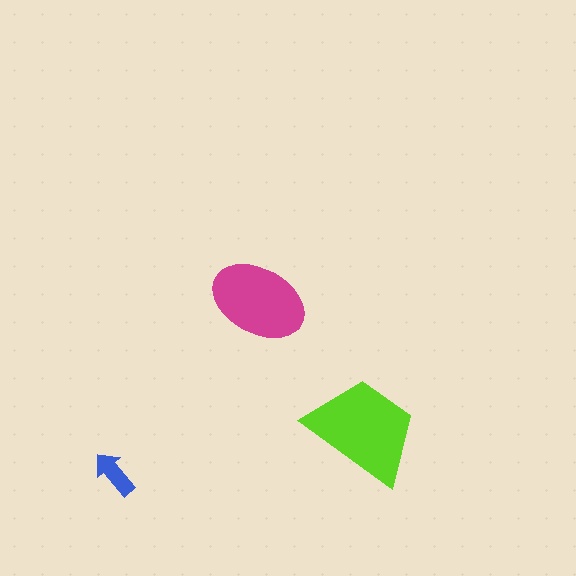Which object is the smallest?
The blue arrow.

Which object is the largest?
The lime trapezoid.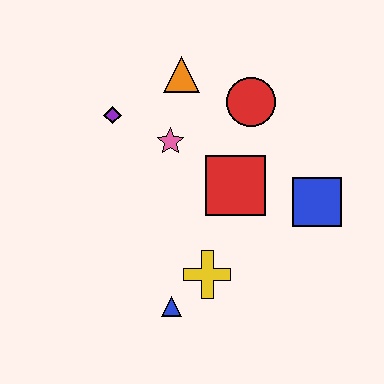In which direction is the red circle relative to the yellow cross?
The red circle is above the yellow cross.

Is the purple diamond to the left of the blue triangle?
Yes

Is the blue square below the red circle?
Yes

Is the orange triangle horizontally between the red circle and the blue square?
No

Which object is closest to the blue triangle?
The yellow cross is closest to the blue triangle.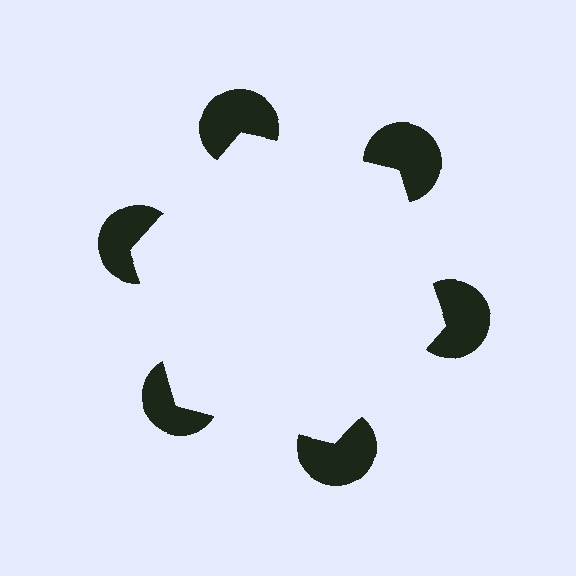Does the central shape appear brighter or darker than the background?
It typically appears slightly brighter than the background, even though no actual brightness change is drawn.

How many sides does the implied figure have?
6 sides.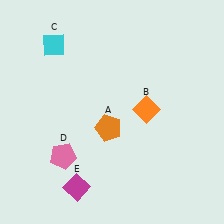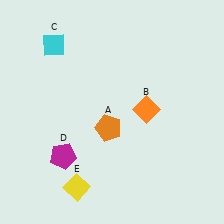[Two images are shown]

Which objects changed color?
D changed from pink to magenta. E changed from magenta to yellow.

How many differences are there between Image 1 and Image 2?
There are 2 differences between the two images.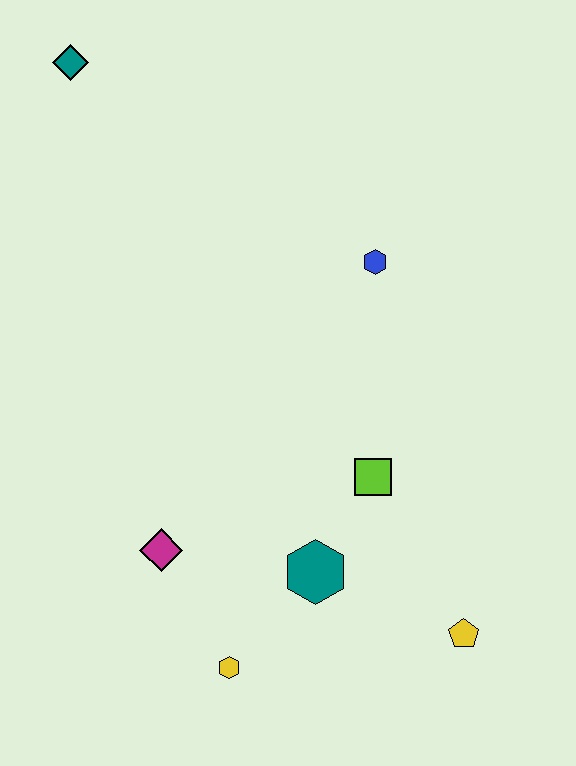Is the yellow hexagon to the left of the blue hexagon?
Yes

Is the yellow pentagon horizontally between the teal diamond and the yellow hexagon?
No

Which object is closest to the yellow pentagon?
The teal hexagon is closest to the yellow pentagon.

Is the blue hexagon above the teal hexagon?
Yes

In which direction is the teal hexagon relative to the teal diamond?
The teal hexagon is below the teal diamond.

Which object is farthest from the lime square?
The teal diamond is farthest from the lime square.